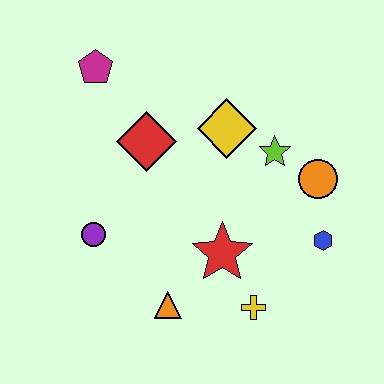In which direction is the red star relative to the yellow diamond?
The red star is below the yellow diamond.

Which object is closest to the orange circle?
The lime star is closest to the orange circle.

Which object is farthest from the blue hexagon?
The magenta pentagon is farthest from the blue hexagon.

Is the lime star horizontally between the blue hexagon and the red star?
Yes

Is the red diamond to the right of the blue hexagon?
No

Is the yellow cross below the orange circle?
Yes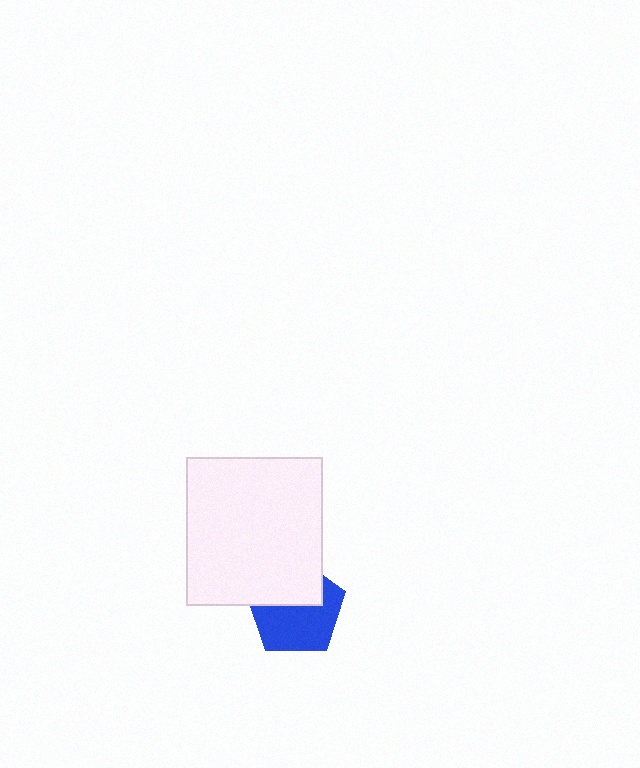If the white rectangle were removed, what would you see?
You would see the complete blue pentagon.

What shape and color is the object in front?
The object in front is a white rectangle.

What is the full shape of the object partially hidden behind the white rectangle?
The partially hidden object is a blue pentagon.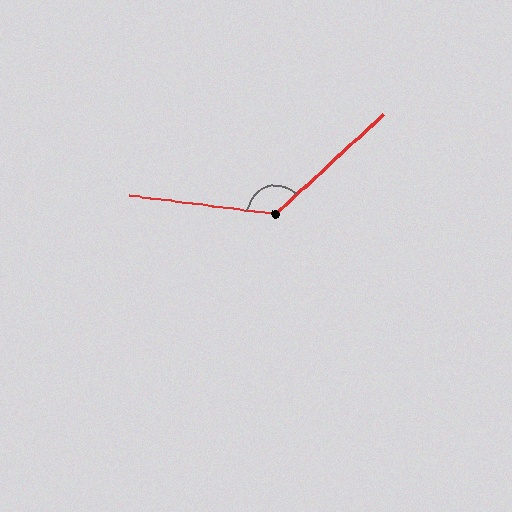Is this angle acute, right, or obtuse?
It is obtuse.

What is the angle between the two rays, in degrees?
Approximately 130 degrees.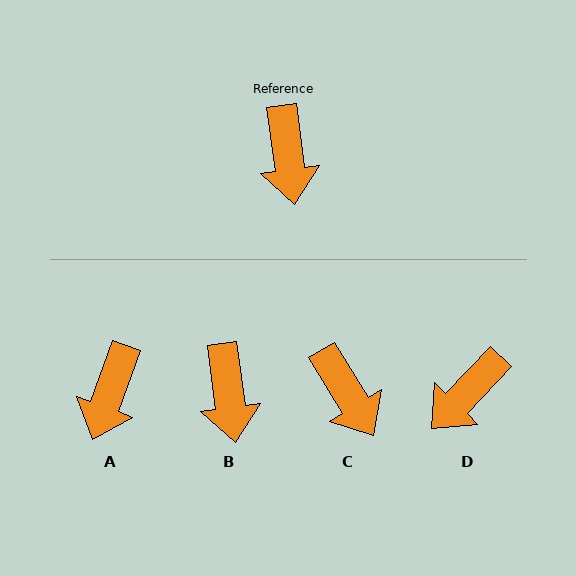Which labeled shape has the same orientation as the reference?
B.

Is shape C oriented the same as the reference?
No, it is off by about 24 degrees.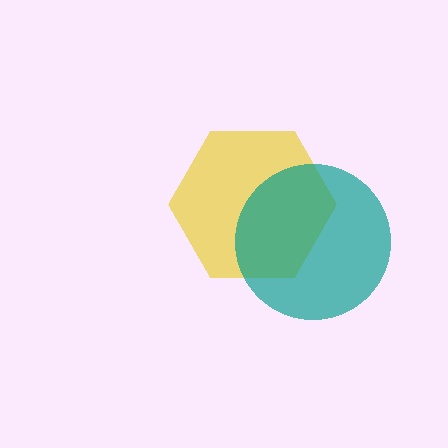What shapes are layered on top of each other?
The layered shapes are: a yellow hexagon, a teal circle.